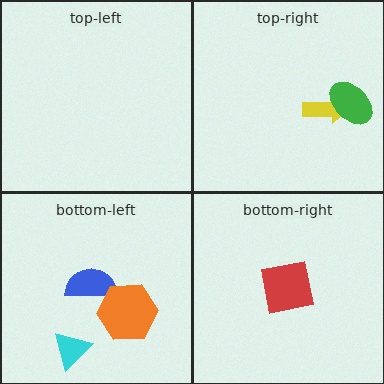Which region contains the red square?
The bottom-right region.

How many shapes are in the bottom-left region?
3.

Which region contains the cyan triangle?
The bottom-left region.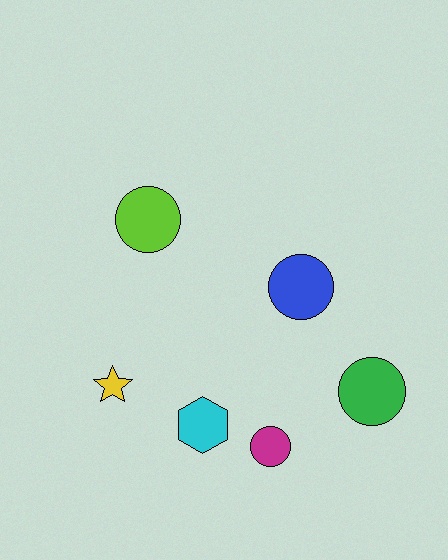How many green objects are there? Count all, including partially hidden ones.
There is 1 green object.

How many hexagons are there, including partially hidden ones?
There is 1 hexagon.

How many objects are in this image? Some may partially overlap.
There are 6 objects.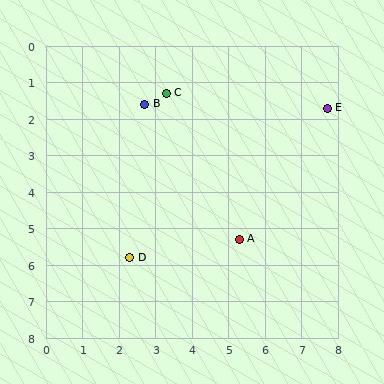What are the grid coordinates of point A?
Point A is at approximately (5.3, 5.3).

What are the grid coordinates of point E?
Point E is at approximately (7.7, 1.7).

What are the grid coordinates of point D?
Point D is at approximately (2.3, 5.8).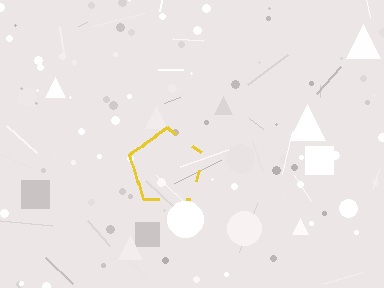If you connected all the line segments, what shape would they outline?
They would outline a pentagon.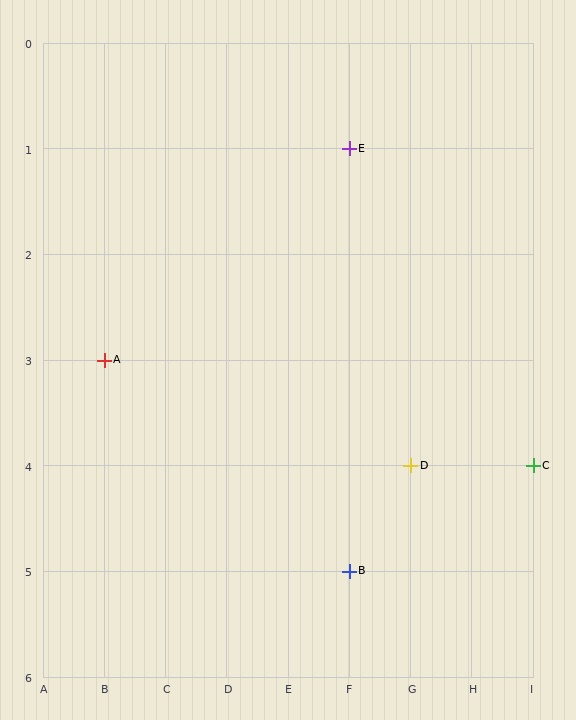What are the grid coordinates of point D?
Point D is at grid coordinates (G, 4).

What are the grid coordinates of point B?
Point B is at grid coordinates (F, 5).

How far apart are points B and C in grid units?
Points B and C are 3 columns and 1 row apart (about 3.2 grid units diagonally).